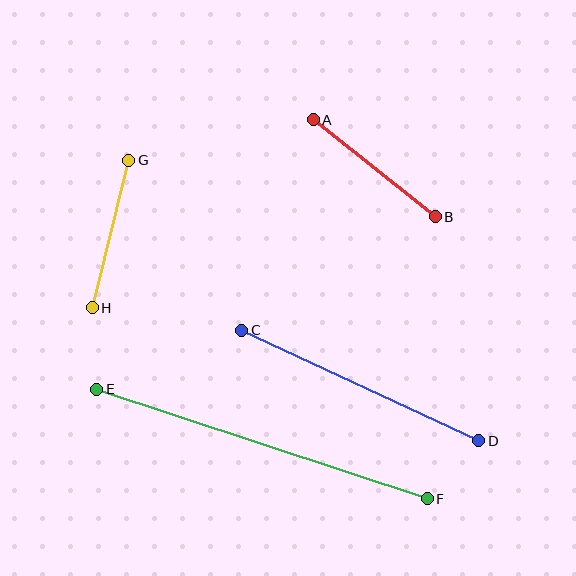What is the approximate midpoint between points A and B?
The midpoint is at approximately (374, 168) pixels.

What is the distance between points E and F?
The distance is approximately 348 pixels.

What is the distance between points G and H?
The distance is approximately 152 pixels.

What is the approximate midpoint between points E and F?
The midpoint is at approximately (262, 444) pixels.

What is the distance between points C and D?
The distance is approximately 261 pixels.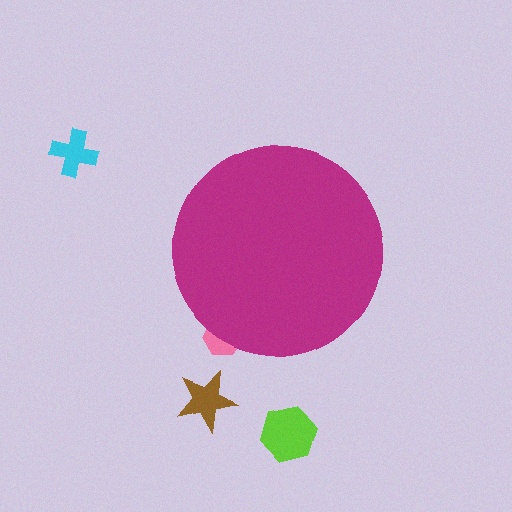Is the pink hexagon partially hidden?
Yes, the pink hexagon is partially hidden behind the magenta circle.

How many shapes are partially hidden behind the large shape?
1 shape is partially hidden.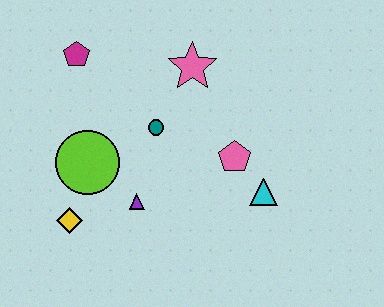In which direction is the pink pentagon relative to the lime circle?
The pink pentagon is to the right of the lime circle.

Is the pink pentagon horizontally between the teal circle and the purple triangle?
No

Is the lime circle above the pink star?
No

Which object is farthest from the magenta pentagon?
The cyan triangle is farthest from the magenta pentagon.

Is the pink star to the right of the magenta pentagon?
Yes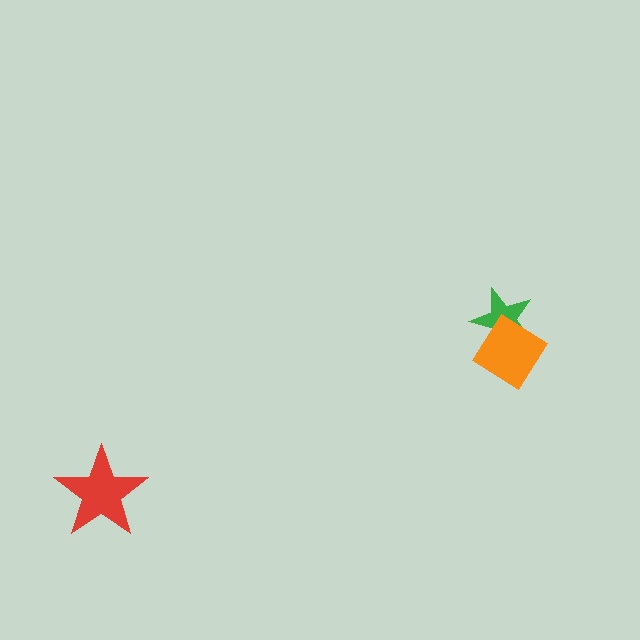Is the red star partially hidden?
No, no other shape covers it.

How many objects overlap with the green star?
1 object overlaps with the green star.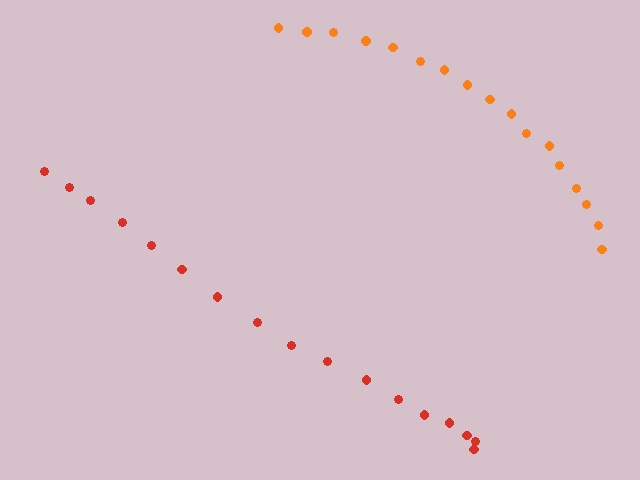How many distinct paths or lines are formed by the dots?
There are 2 distinct paths.